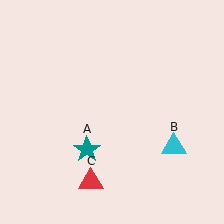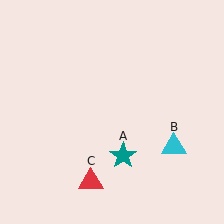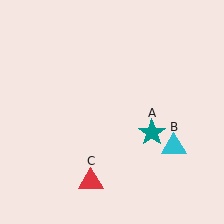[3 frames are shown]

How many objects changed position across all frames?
1 object changed position: teal star (object A).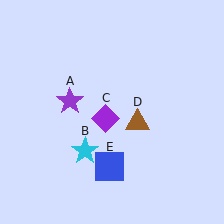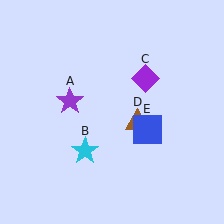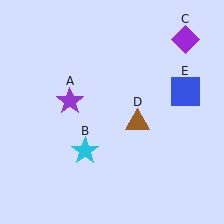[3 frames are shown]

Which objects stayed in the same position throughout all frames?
Purple star (object A) and cyan star (object B) and brown triangle (object D) remained stationary.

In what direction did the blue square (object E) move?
The blue square (object E) moved up and to the right.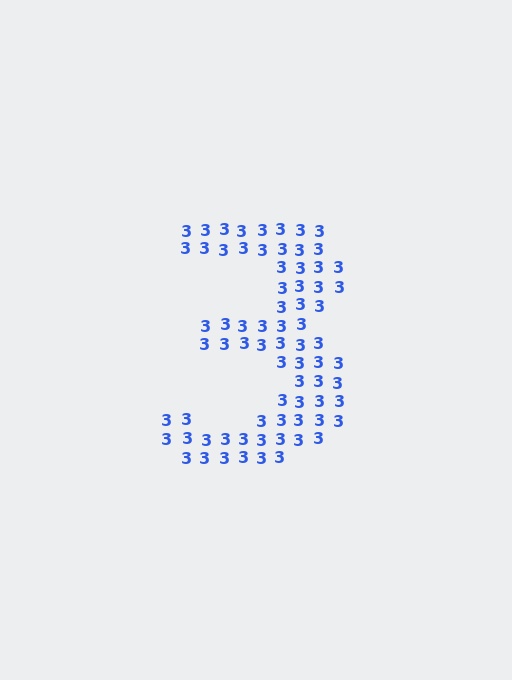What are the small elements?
The small elements are digit 3's.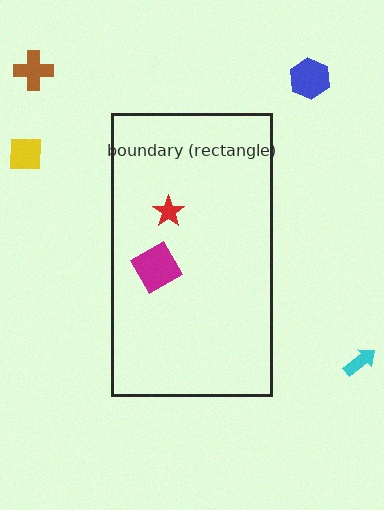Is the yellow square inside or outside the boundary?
Outside.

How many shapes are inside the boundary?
2 inside, 4 outside.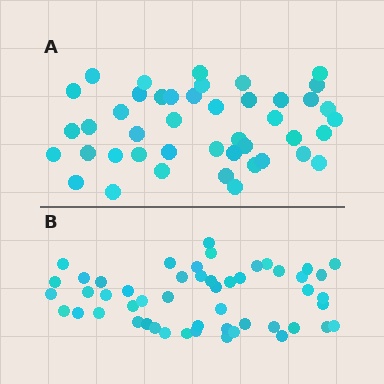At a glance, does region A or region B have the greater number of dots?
Region B (the bottom region) has more dots.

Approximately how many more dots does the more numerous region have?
Region B has roughly 8 or so more dots than region A.